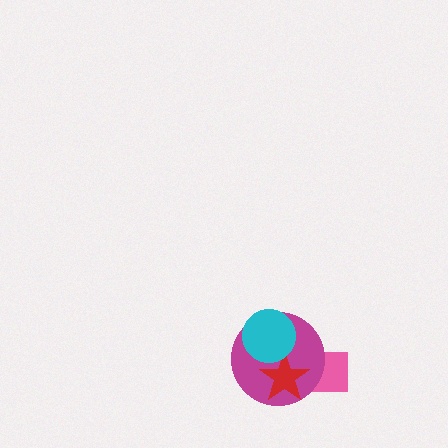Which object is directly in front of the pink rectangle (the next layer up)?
The magenta circle is directly in front of the pink rectangle.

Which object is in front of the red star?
The cyan circle is in front of the red star.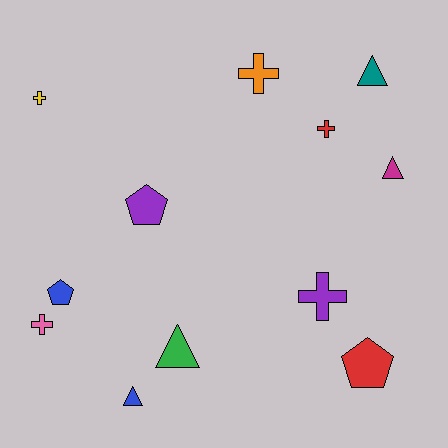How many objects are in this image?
There are 12 objects.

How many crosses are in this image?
There are 5 crosses.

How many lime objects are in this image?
There are no lime objects.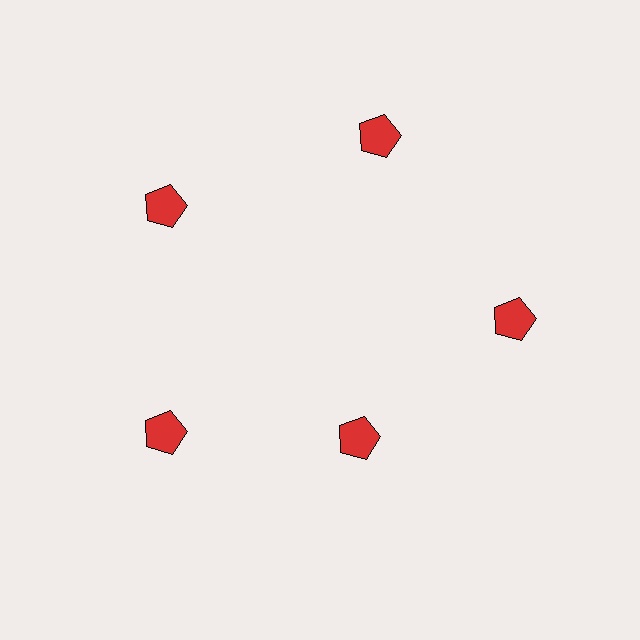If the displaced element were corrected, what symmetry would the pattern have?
It would have 5-fold rotational symmetry — the pattern would map onto itself every 72 degrees.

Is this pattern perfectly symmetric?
No. The 5 red pentagons are arranged in a ring, but one element near the 5 o'clock position is pulled inward toward the center, breaking the 5-fold rotational symmetry.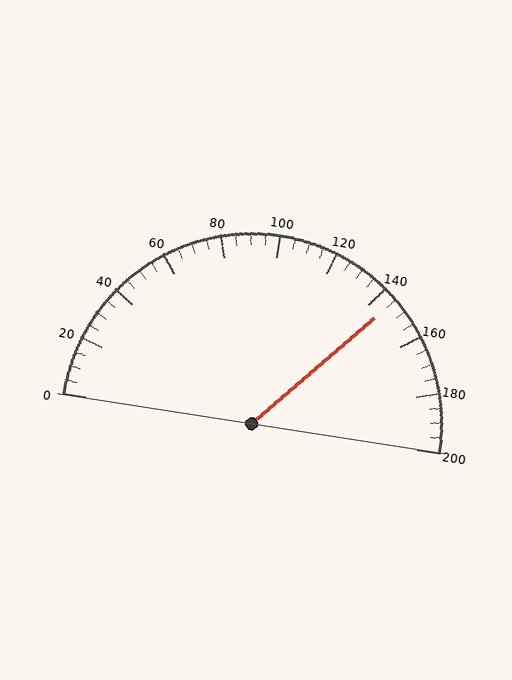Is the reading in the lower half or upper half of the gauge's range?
The reading is in the upper half of the range (0 to 200).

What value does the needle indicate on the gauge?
The needle indicates approximately 145.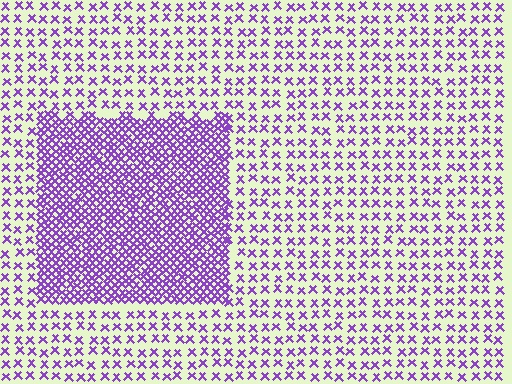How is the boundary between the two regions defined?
The boundary is defined by a change in element density (approximately 2.8x ratio). All elements are the same color, size, and shape.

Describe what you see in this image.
The image contains small purple elements arranged at two different densities. A rectangle-shaped region is visible where the elements are more densely packed than the surrounding area.